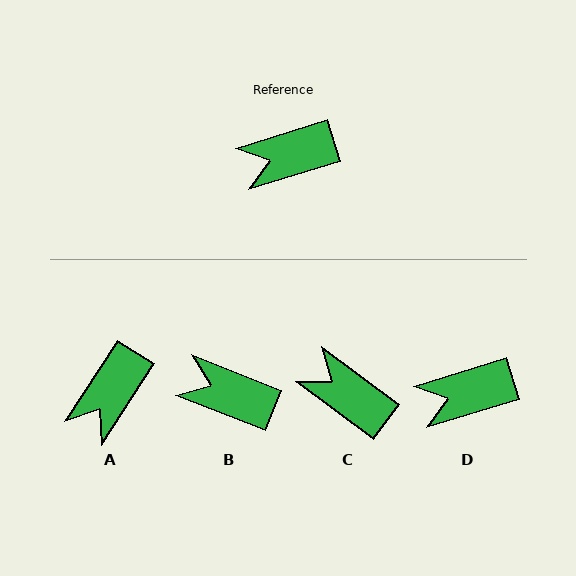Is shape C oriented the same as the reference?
No, it is off by about 54 degrees.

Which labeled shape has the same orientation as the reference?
D.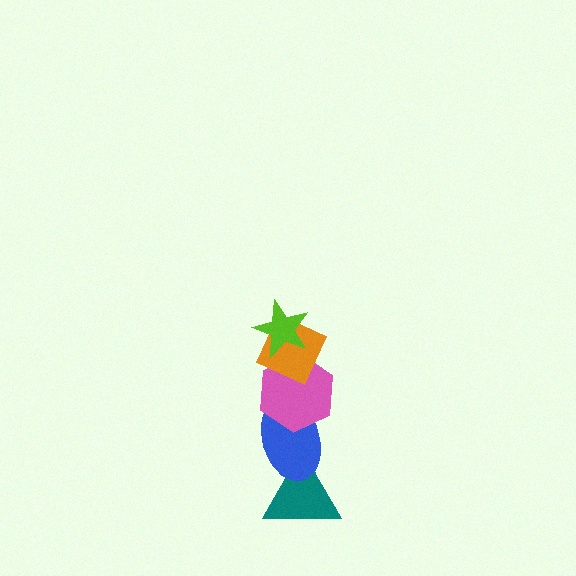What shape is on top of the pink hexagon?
The orange diamond is on top of the pink hexagon.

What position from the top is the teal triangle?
The teal triangle is 5th from the top.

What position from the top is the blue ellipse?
The blue ellipse is 4th from the top.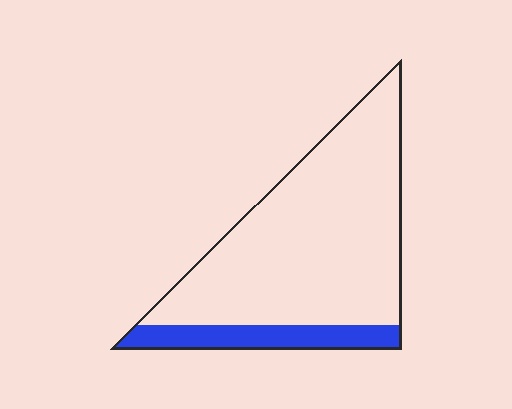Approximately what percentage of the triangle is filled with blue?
Approximately 15%.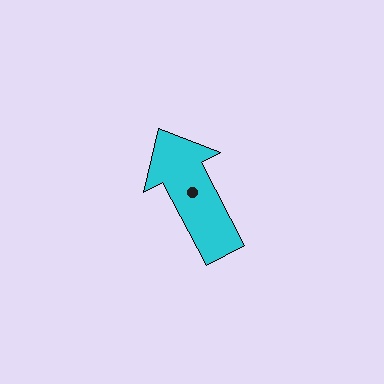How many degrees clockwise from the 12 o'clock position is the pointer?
Approximately 332 degrees.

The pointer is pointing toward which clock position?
Roughly 11 o'clock.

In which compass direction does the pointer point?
Northwest.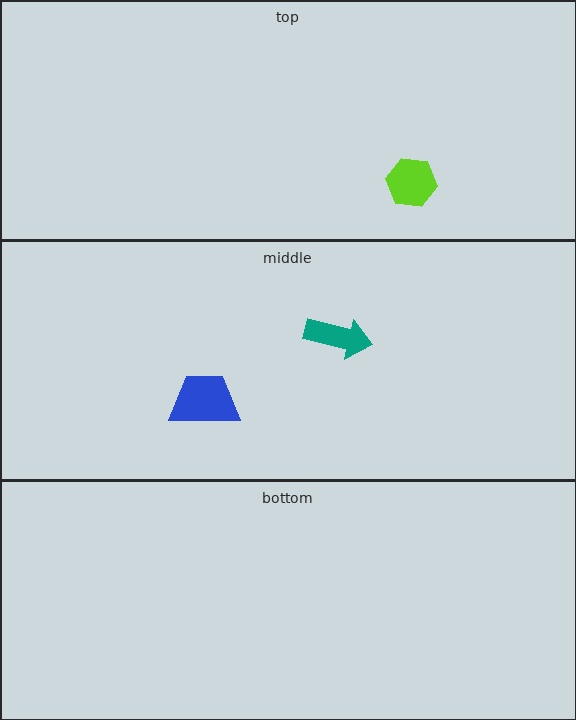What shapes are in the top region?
The lime hexagon.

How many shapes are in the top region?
1.